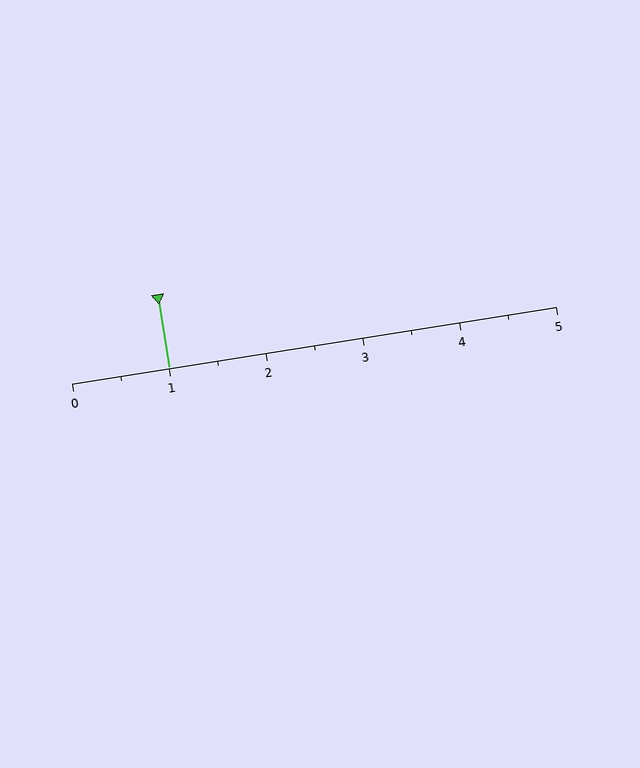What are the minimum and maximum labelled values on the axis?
The axis runs from 0 to 5.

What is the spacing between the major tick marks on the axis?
The major ticks are spaced 1 apart.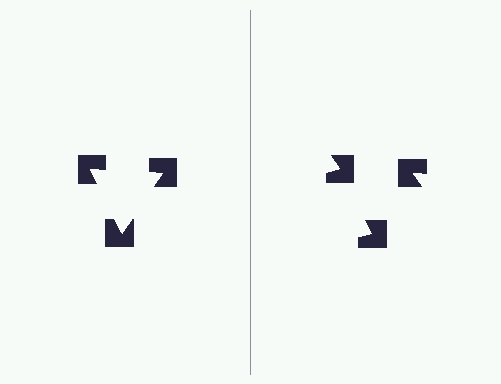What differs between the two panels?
The notched squares are positioned identically on both sides; only the wedge orientations differ. On the left they align to a triangle; on the right they are misaligned.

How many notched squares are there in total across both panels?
6 — 3 on each side.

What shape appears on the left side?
An illusory triangle.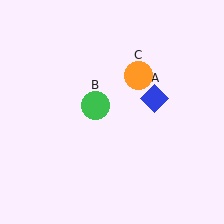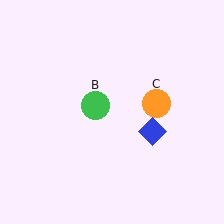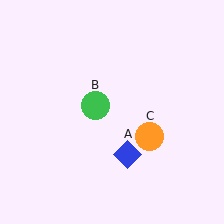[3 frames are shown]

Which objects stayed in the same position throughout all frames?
Green circle (object B) remained stationary.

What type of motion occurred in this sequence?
The blue diamond (object A), orange circle (object C) rotated clockwise around the center of the scene.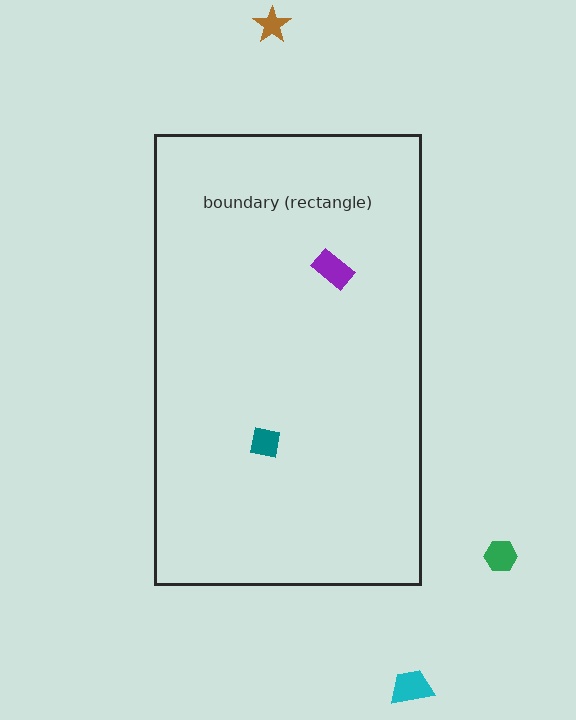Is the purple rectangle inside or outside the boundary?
Inside.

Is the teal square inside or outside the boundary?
Inside.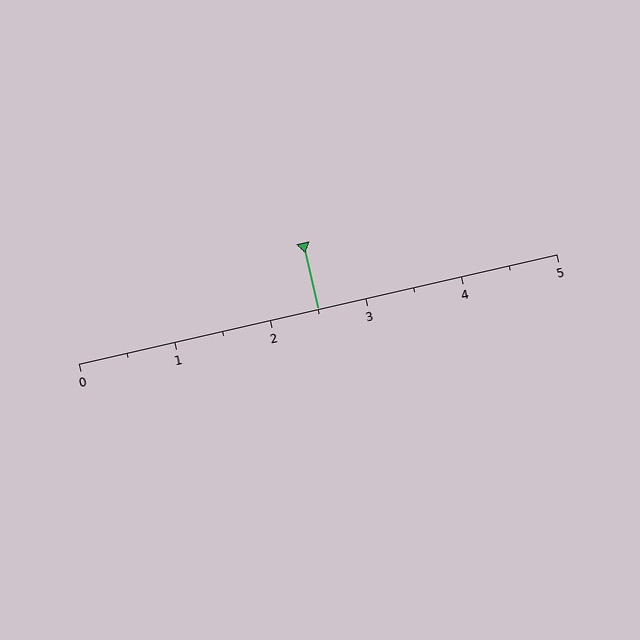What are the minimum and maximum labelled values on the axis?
The axis runs from 0 to 5.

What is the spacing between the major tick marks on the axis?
The major ticks are spaced 1 apart.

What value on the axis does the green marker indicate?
The marker indicates approximately 2.5.